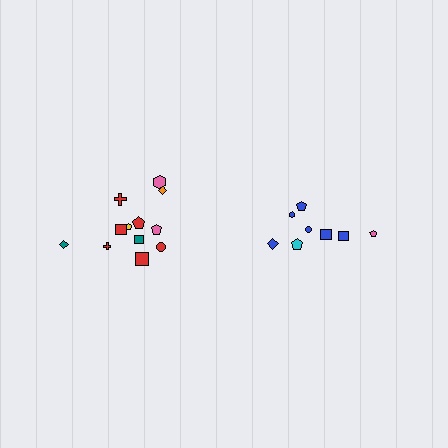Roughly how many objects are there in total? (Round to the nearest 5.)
Roughly 20 objects in total.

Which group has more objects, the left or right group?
The left group.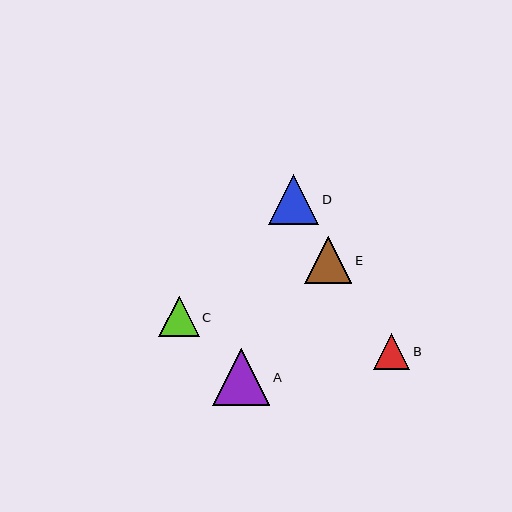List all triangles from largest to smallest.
From largest to smallest: A, D, E, C, B.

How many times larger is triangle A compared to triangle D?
Triangle A is approximately 1.1 times the size of triangle D.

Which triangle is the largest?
Triangle A is the largest with a size of approximately 57 pixels.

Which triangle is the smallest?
Triangle B is the smallest with a size of approximately 36 pixels.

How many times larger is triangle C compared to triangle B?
Triangle C is approximately 1.1 times the size of triangle B.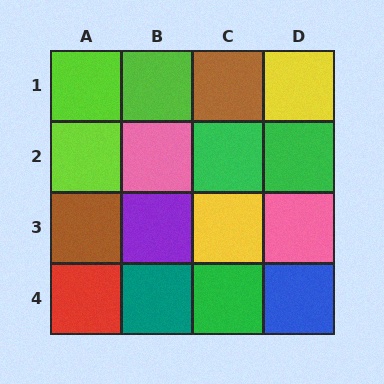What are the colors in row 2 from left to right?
Lime, pink, green, green.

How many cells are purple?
1 cell is purple.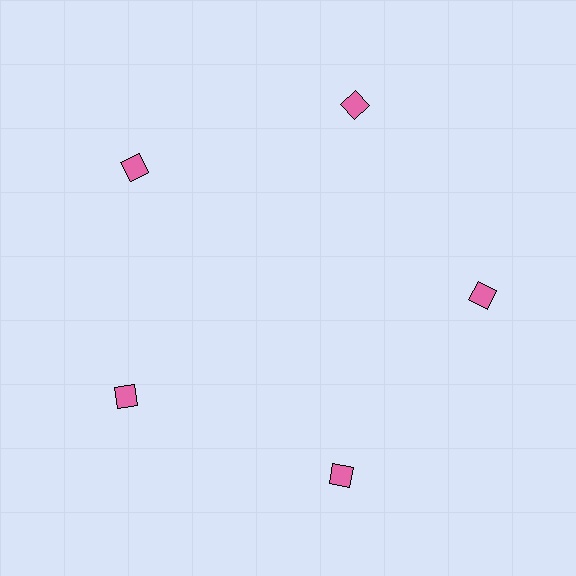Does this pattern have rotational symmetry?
Yes, this pattern has 5-fold rotational symmetry. It looks the same after rotating 72 degrees around the center.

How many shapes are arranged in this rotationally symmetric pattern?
There are 5 shapes, arranged in 5 groups of 1.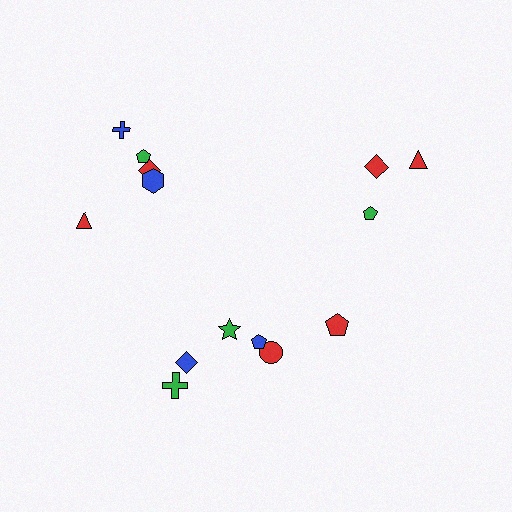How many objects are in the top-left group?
There are 5 objects.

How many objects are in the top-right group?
There are 3 objects.